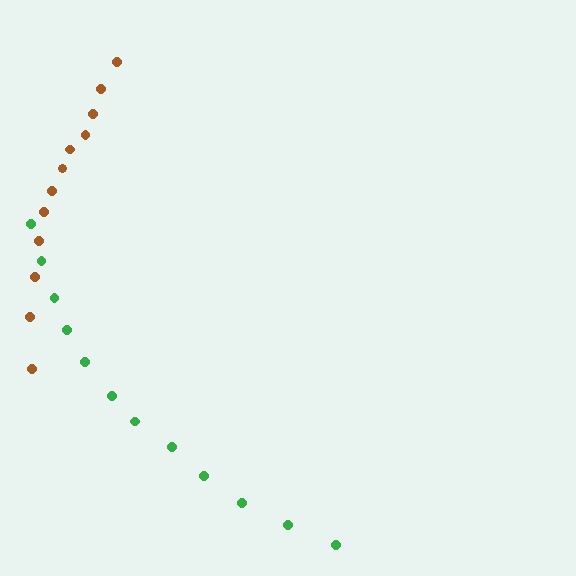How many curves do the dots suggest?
There are 2 distinct paths.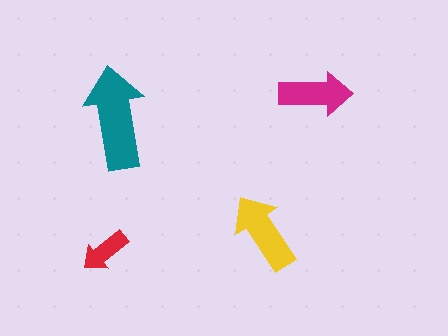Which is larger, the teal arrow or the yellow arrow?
The teal one.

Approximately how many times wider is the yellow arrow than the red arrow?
About 1.5 times wider.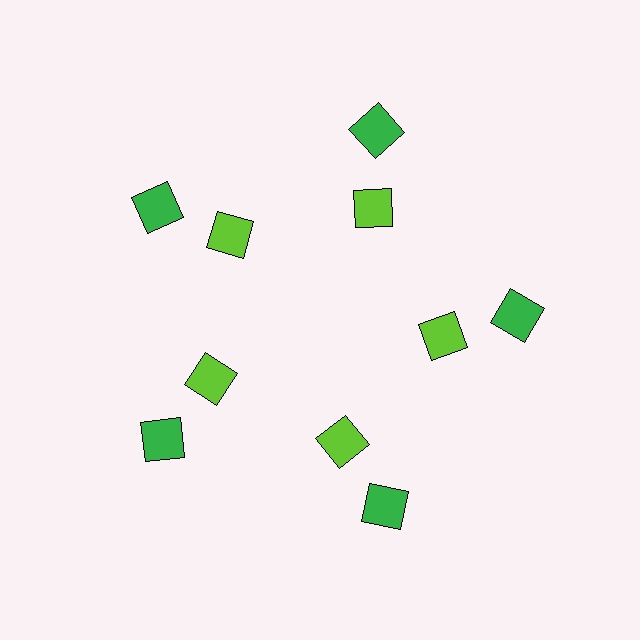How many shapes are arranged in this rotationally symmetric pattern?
There are 10 shapes, arranged in 5 groups of 2.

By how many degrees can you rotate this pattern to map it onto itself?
The pattern maps onto itself every 72 degrees of rotation.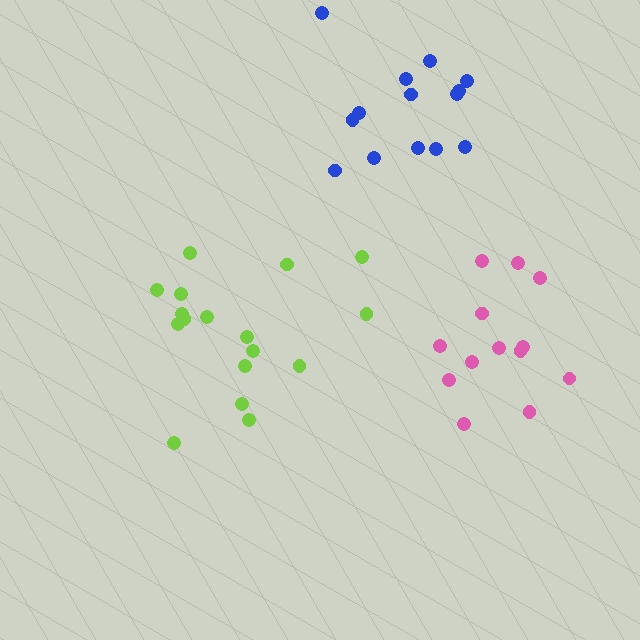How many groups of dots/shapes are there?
There are 3 groups.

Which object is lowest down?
The lime cluster is bottommost.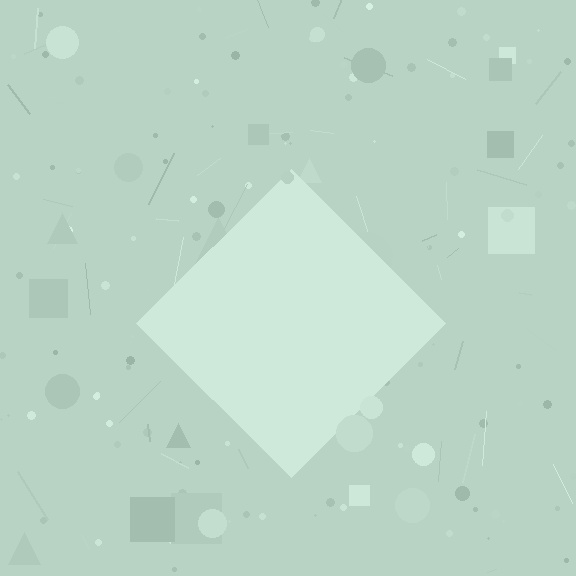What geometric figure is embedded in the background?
A diamond is embedded in the background.